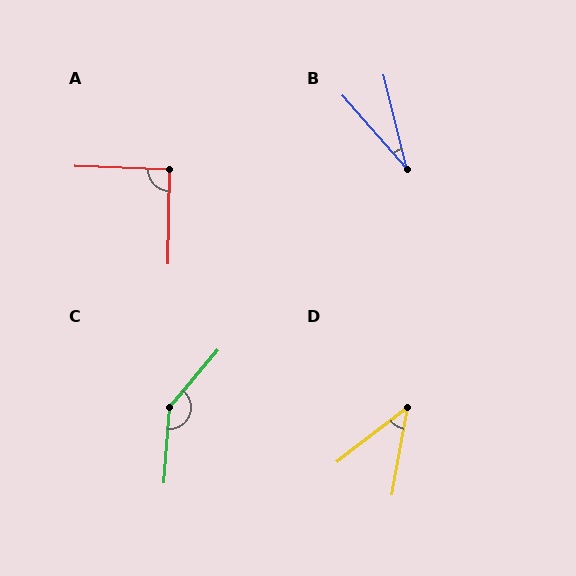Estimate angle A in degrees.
Approximately 91 degrees.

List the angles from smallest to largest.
B (27°), D (42°), A (91°), C (144°).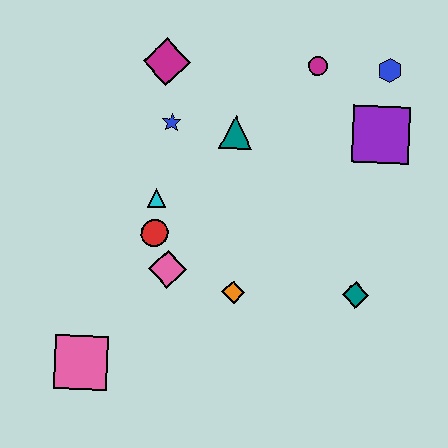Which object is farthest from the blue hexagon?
The pink square is farthest from the blue hexagon.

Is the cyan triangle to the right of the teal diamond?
No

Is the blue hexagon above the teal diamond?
Yes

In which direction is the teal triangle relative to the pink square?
The teal triangle is above the pink square.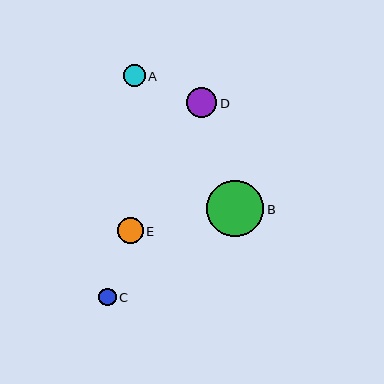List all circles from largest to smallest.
From largest to smallest: B, D, E, A, C.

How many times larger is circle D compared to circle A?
Circle D is approximately 1.4 times the size of circle A.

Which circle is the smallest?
Circle C is the smallest with a size of approximately 17 pixels.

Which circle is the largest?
Circle B is the largest with a size of approximately 57 pixels.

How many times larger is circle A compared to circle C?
Circle A is approximately 1.2 times the size of circle C.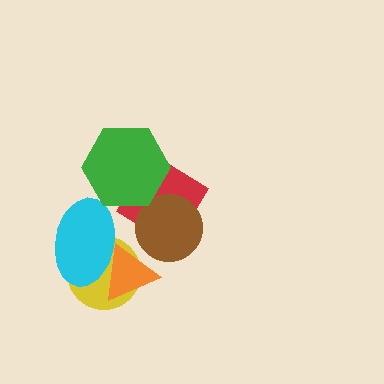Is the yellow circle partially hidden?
Yes, it is partially covered by another shape.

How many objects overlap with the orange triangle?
2 objects overlap with the orange triangle.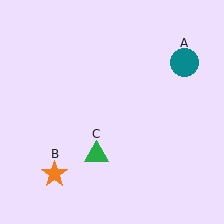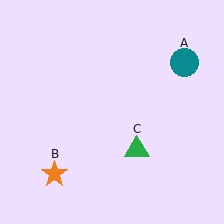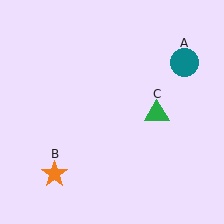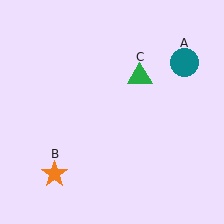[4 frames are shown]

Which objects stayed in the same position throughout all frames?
Teal circle (object A) and orange star (object B) remained stationary.